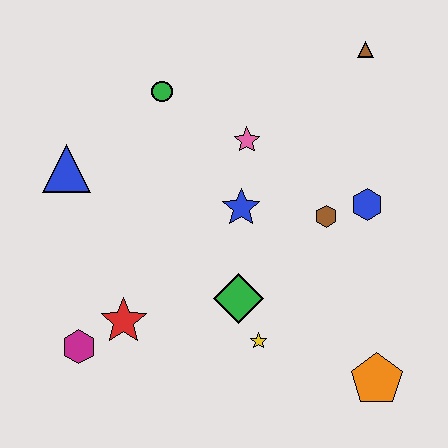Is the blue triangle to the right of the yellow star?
No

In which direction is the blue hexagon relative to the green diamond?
The blue hexagon is to the right of the green diamond.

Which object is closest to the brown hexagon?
The blue hexagon is closest to the brown hexagon.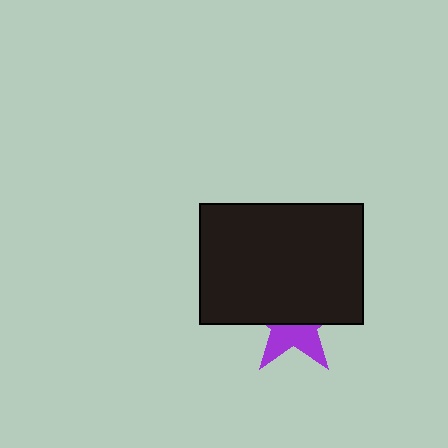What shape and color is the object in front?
The object in front is a black rectangle.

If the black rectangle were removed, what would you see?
You would see the complete purple star.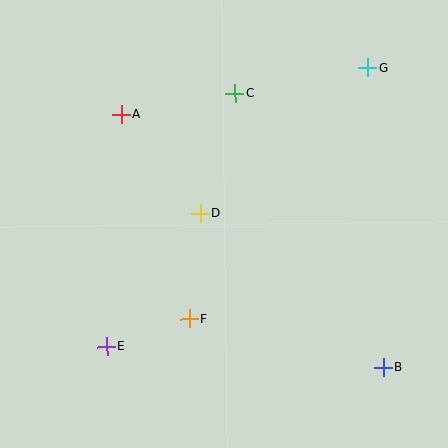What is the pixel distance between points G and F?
The distance between G and F is 308 pixels.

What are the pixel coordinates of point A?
Point A is at (121, 115).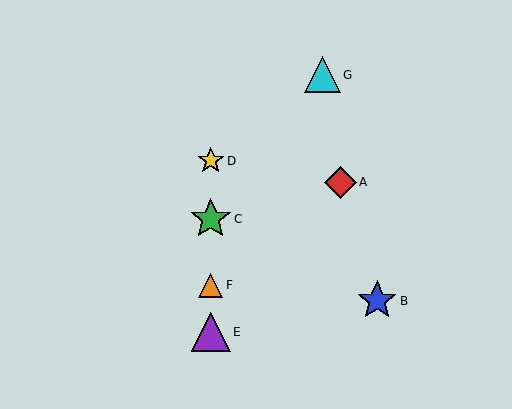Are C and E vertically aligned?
Yes, both are at x≈211.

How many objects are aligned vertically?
4 objects (C, D, E, F) are aligned vertically.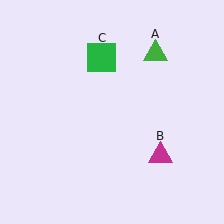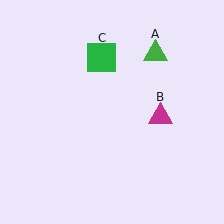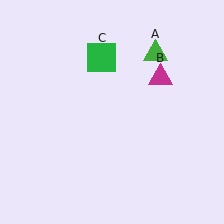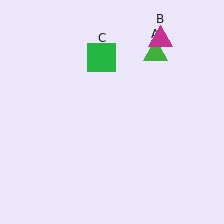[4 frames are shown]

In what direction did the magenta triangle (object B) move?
The magenta triangle (object B) moved up.